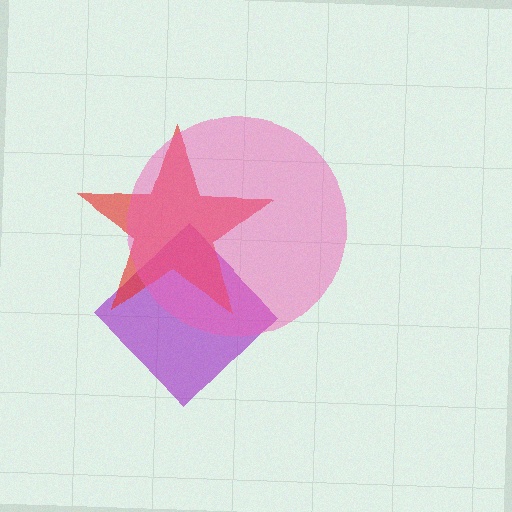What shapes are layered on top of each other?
The layered shapes are: a purple diamond, a red star, a pink circle.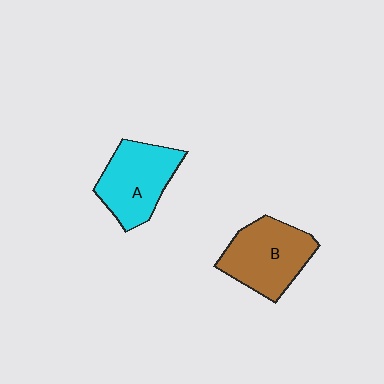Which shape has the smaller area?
Shape A (cyan).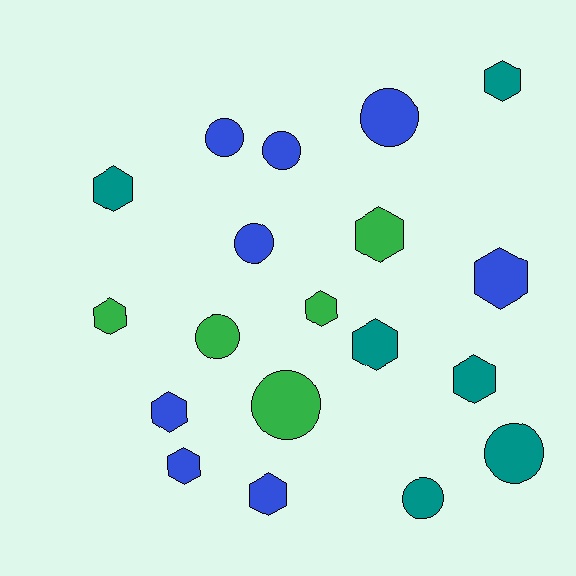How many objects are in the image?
There are 19 objects.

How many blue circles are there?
There are 4 blue circles.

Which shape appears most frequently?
Hexagon, with 11 objects.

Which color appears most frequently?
Blue, with 8 objects.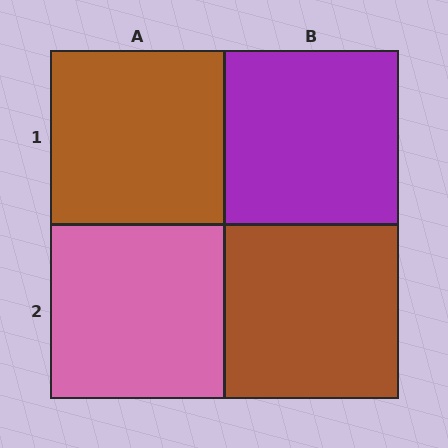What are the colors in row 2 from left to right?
Pink, brown.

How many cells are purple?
1 cell is purple.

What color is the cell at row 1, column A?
Brown.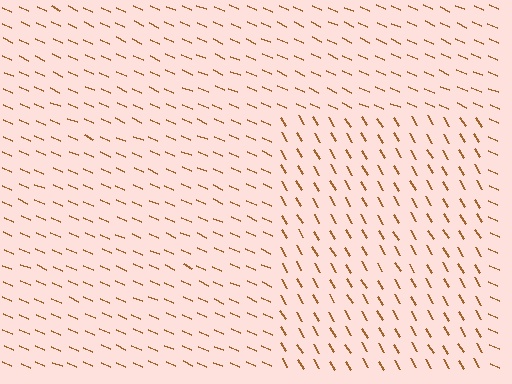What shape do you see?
I see a rectangle.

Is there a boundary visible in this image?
Yes, there is a texture boundary formed by a change in line orientation.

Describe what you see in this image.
The image is filled with small brown line segments. A rectangle region in the image has lines oriented differently from the surrounding lines, creating a visible texture boundary.